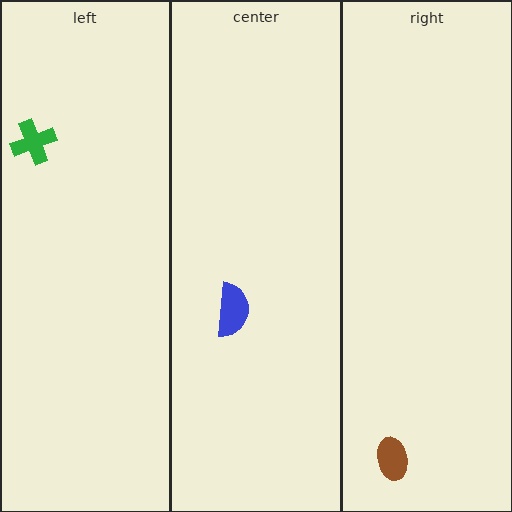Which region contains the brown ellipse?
The right region.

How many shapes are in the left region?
1.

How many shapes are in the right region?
1.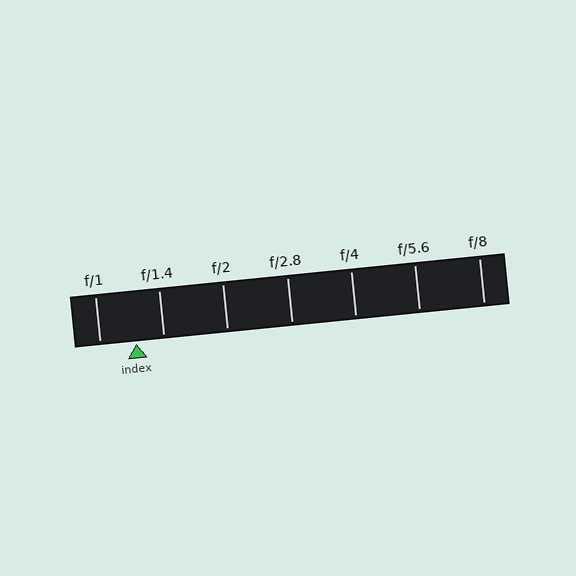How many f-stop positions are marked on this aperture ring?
There are 7 f-stop positions marked.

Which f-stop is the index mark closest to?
The index mark is closest to f/1.4.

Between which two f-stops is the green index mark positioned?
The index mark is between f/1 and f/1.4.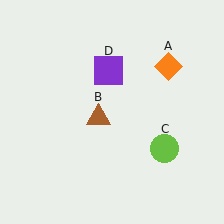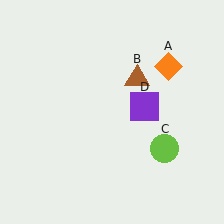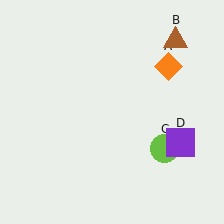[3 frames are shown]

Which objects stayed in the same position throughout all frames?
Orange diamond (object A) and lime circle (object C) remained stationary.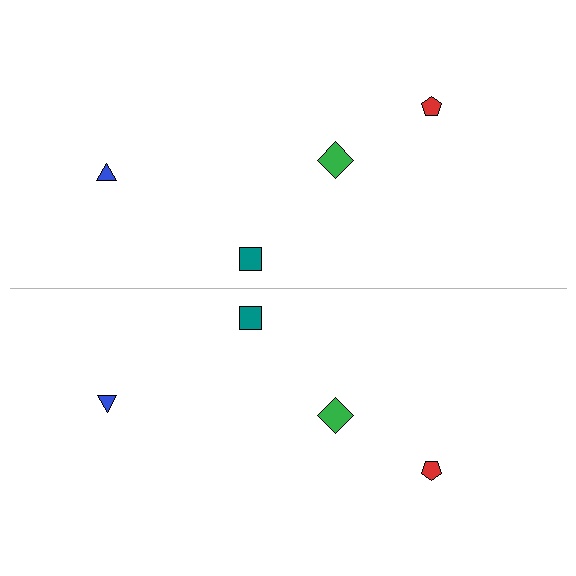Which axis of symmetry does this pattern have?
The pattern has a horizontal axis of symmetry running through the center of the image.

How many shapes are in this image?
There are 8 shapes in this image.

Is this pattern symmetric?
Yes, this pattern has bilateral (reflection) symmetry.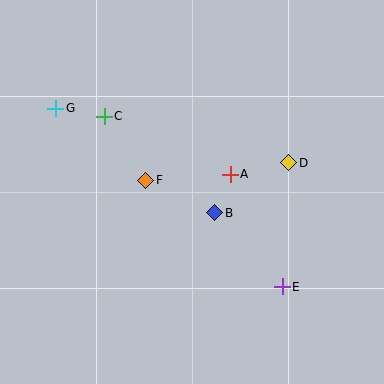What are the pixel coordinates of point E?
Point E is at (282, 287).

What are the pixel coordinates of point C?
Point C is at (104, 116).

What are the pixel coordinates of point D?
Point D is at (289, 163).